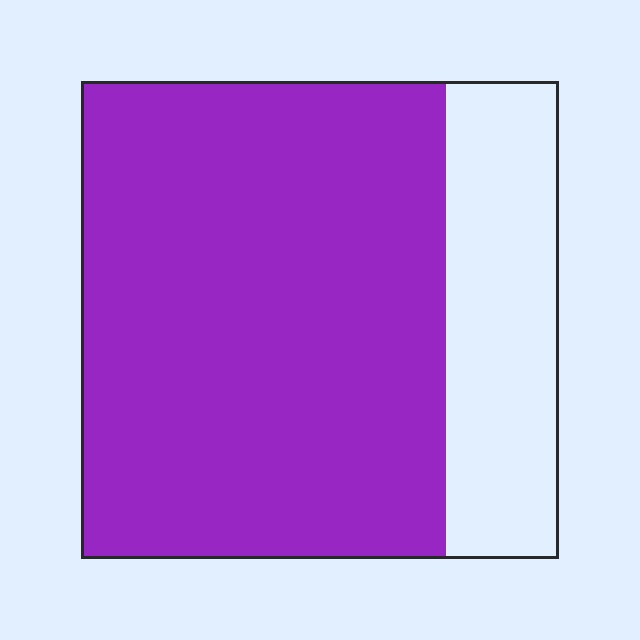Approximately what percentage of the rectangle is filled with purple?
Approximately 75%.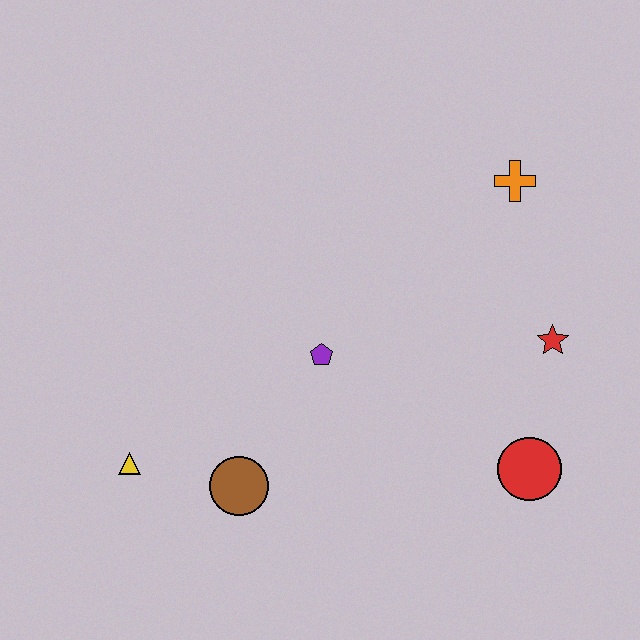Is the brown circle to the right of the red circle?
No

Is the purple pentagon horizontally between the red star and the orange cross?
No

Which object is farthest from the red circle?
The yellow triangle is farthest from the red circle.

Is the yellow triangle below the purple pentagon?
Yes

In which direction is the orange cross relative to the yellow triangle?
The orange cross is to the right of the yellow triangle.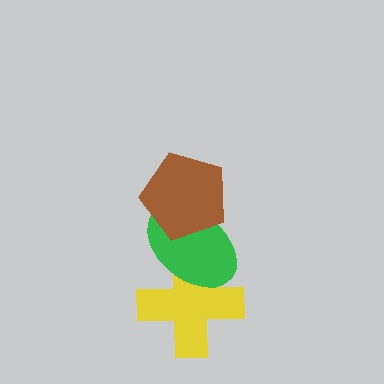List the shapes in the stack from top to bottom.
From top to bottom: the brown pentagon, the green ellipse, the yellow cross.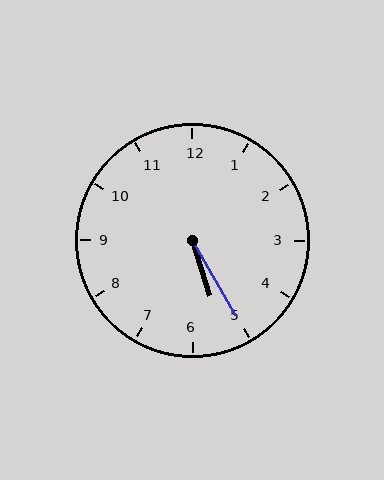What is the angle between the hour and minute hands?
Approximately 12 degrees.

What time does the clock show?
5:25.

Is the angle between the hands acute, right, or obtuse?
It is acute.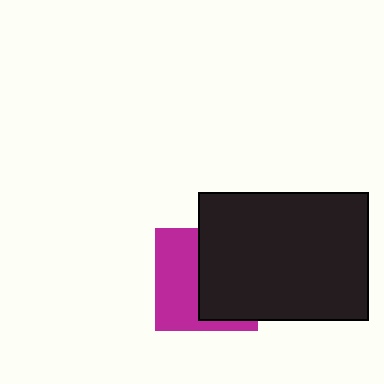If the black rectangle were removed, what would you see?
You would see the complete magenta square.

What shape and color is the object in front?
The object in front is a black rectangle.